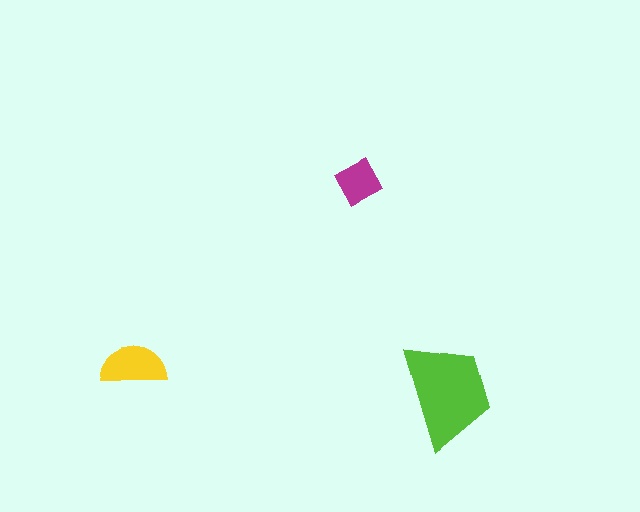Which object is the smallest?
The magenta square.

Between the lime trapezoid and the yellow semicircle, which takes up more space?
The lime trapezoid.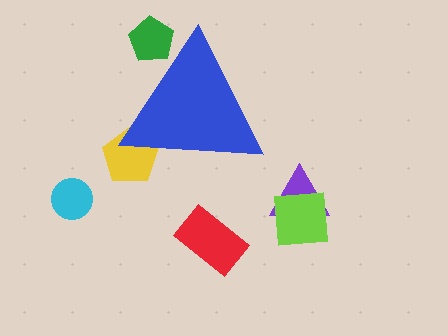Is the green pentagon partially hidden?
Yes, the green pentagon is partially hidden behind the blue triangle.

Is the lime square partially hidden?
No, the lime square is fully visible.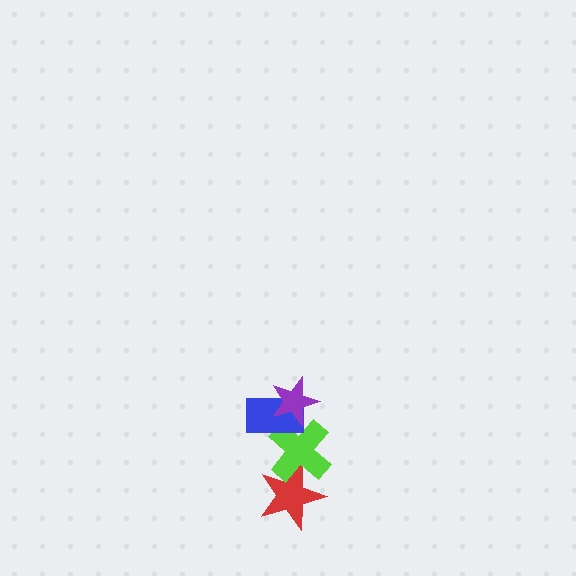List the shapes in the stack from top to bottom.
From top to bottom: the purple star, the blue rectangle, the lime cross, the red star.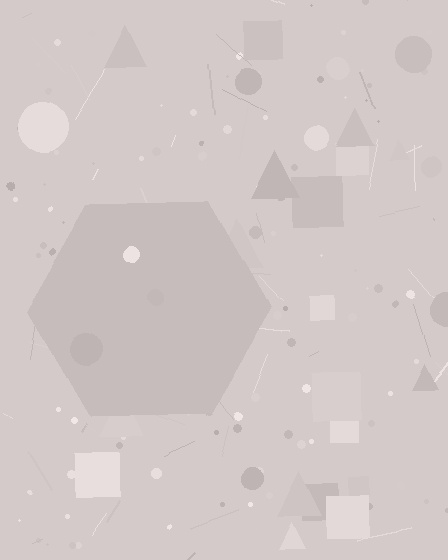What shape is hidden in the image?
A hexagon is hidden in the image.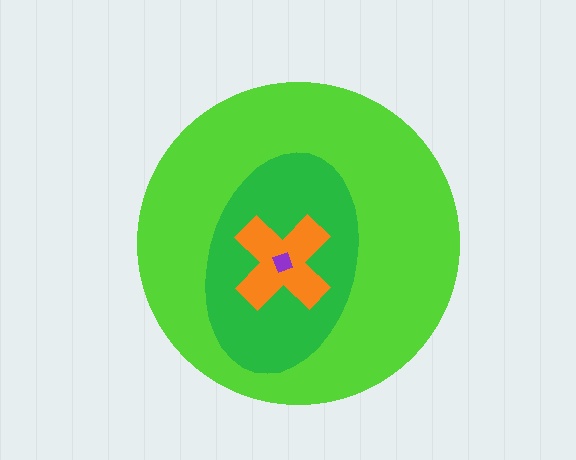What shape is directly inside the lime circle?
The green ellipse.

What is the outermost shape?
The lime circle.